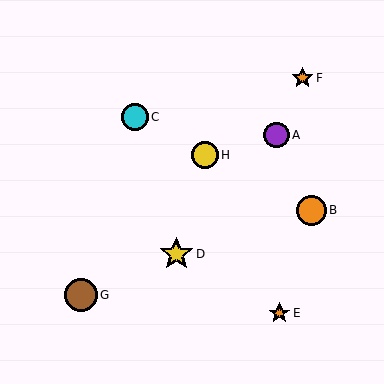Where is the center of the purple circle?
The center of the purple circle is at (277, 135).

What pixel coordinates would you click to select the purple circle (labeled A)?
Click at (277, 135) to select the purple circle A.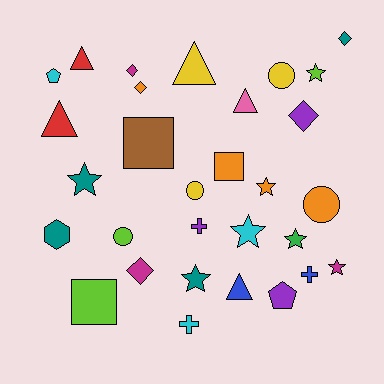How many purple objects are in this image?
There are 3 purple objects.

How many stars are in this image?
There are 7 stars.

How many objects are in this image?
There are 30 objects.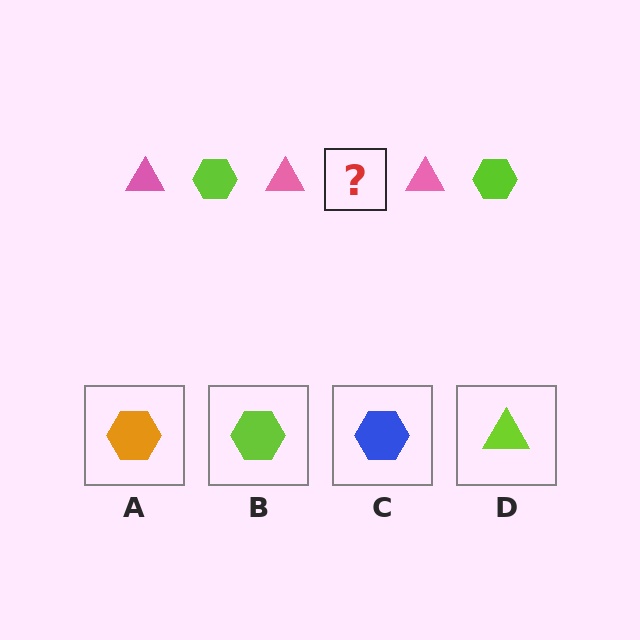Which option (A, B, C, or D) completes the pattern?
B.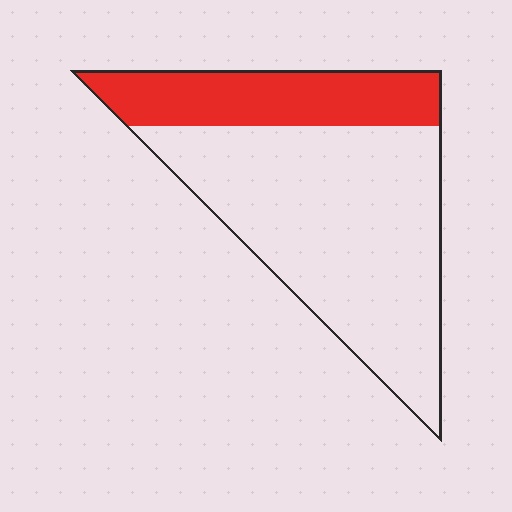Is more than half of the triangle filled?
No.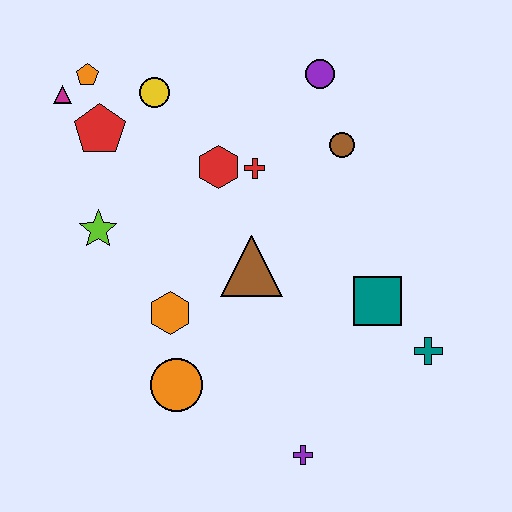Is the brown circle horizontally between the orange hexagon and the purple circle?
No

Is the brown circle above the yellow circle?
No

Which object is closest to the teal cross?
The teal square is closest to the teal cross.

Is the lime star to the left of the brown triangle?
Yes